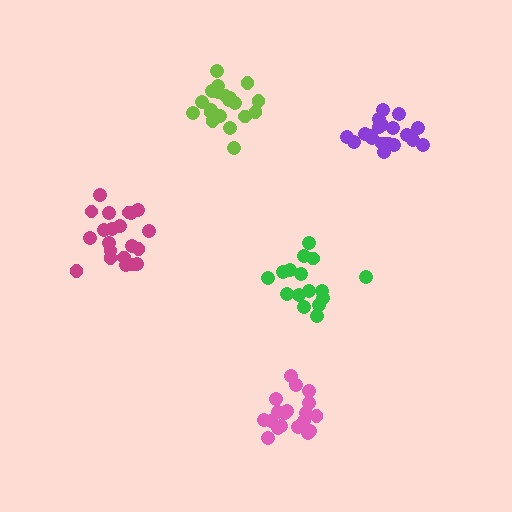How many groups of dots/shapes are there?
There are 5 groups.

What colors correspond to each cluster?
The clusters are colored: pink, lime, purple, magenta, green.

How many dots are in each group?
Group 1: 19 dots, Group 2: 21 dots, Group 3: 20 dots, Group 4: 21 dots, Group 5: 16 dots (97 total).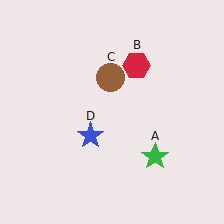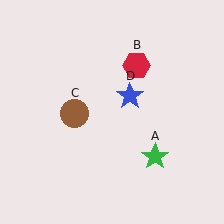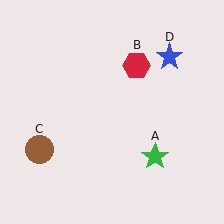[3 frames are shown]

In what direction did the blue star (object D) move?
The blue star (object D) moved up and to the right.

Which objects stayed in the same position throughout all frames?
Green star (object A) and red hexagon (object B) remained stationary.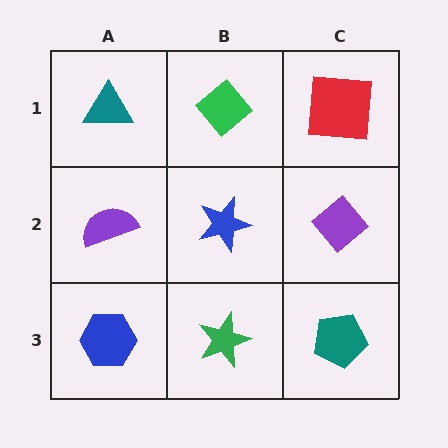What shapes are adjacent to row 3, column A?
A purple semicircle (row 2, column A), a green star (row 3, column B).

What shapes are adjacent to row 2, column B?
A green diamond (row 1, column B), a green star (row 3, column B), a purple semicircle (row 2, column A), a purple diamond (row 2, column C).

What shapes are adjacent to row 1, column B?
A blue star (row 2, column B), a teal triangle (row 1, column A), a red square (row 1, column C).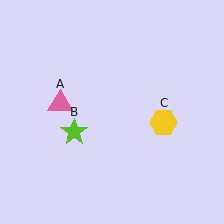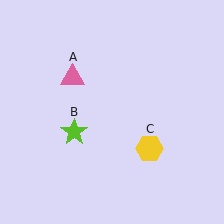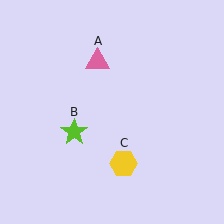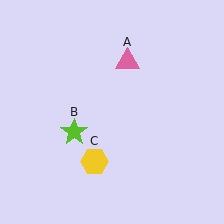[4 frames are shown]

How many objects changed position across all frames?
2 objects changed position: pink triangle (object A), yellow hexagon (object C).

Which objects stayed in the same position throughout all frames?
Lime star (object B) remained stationary.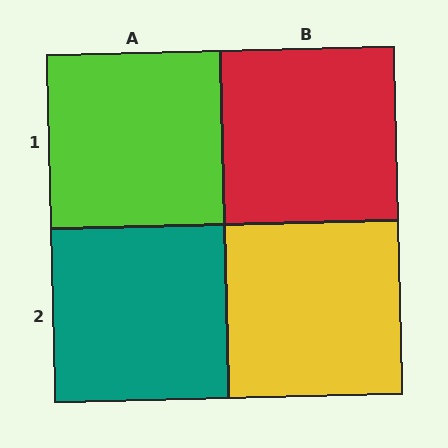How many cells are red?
1 cell is red.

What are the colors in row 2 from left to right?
Teal, yellow.